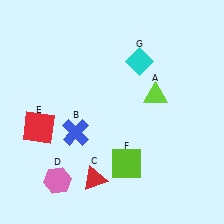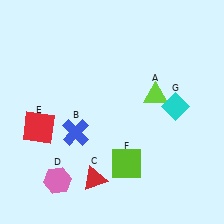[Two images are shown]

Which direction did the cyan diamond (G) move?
The cyan diamond (G) moved down.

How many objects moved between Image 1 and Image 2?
1 object moved between the two images.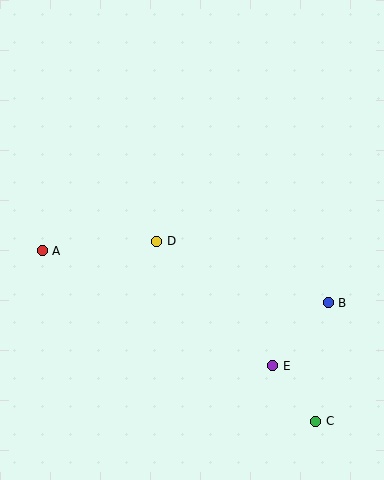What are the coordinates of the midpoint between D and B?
The midpoint between D and B is at (242, 272).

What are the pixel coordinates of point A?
Point A is at (42, 251).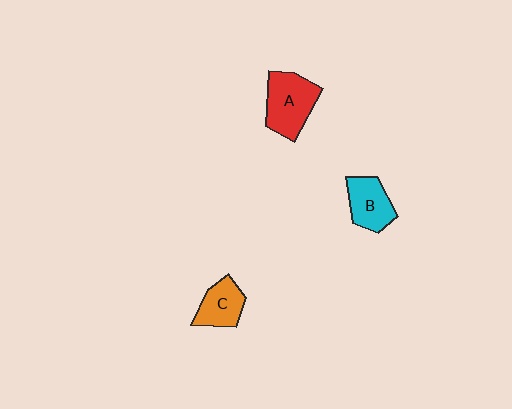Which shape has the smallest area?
Shape C (orange).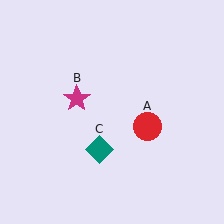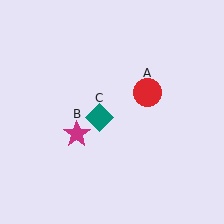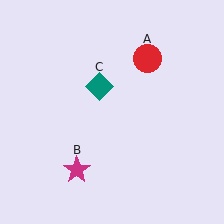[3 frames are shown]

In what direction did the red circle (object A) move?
The red circle (object A) moved up.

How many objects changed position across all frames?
3 objects changed position: red circle (object A), magenta star (object B), teal diamond (object C).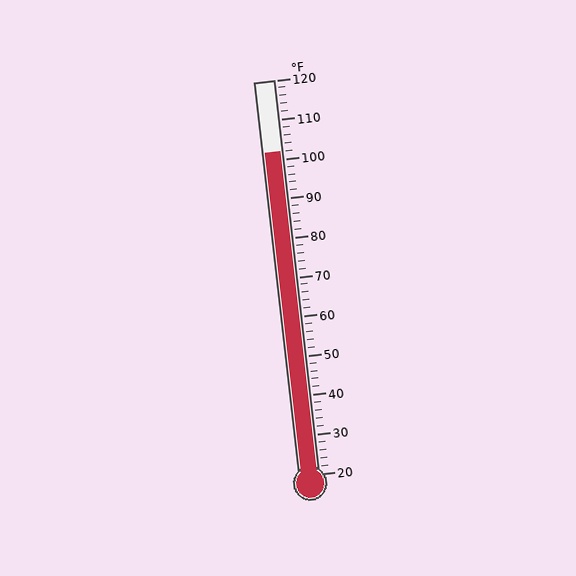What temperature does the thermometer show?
The thermometer shows approximately 102°F.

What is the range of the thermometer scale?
The thermometer scale ranges from 20°F to 120°F.